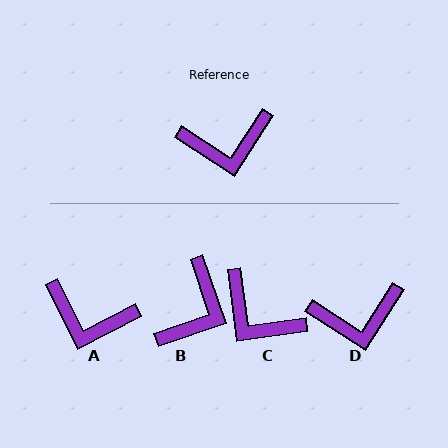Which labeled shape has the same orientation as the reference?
D.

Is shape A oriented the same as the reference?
No, it is off by about 30 degrees.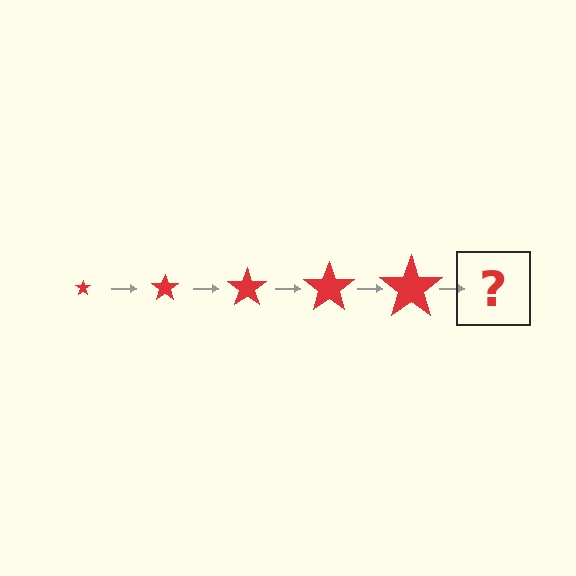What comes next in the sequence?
The next element should be a red star, larger than the previous one.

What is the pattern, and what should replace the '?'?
The pattern is that the star gets progressively larger each step. The '?' should be a red star, larger than the previous one.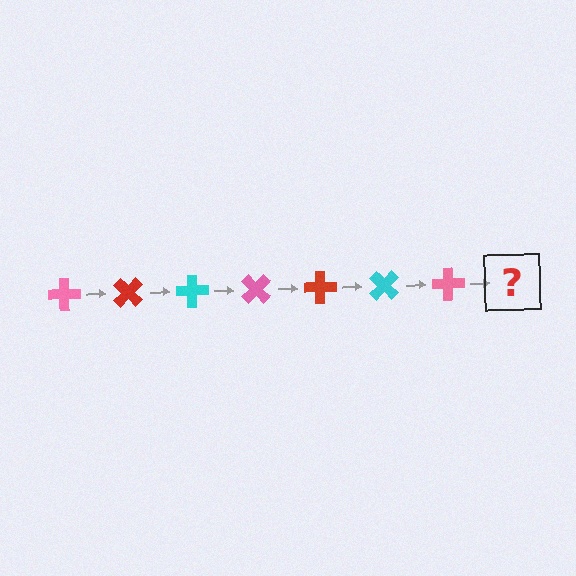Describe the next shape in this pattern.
It should be a red cross, rotated 315 degrees from the start.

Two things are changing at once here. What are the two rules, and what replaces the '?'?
The two rules are that it rotates 45 degrees each step and the color cycles through pink, red, and cyan. The '?' should be a red cross, rotated 315 degrees from the start.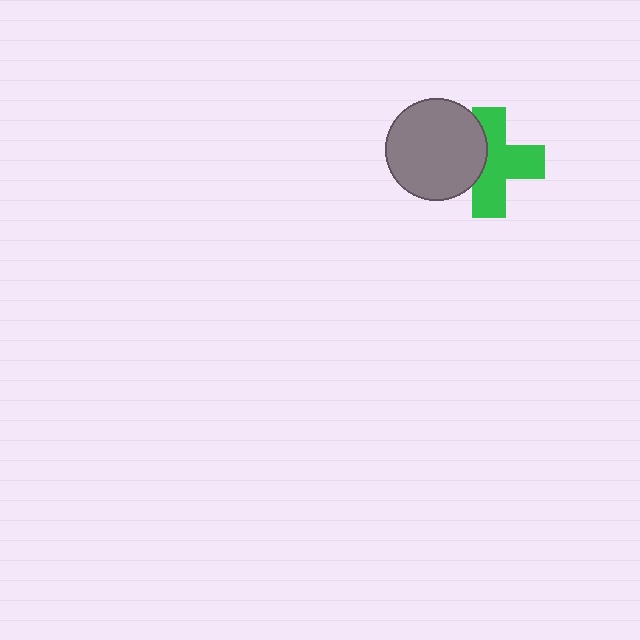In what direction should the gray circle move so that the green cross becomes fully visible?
The gray circle should move left. That is the shortest direction to clear the overlap and leave the green cross fully visible.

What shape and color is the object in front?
The object in front is a gray circle.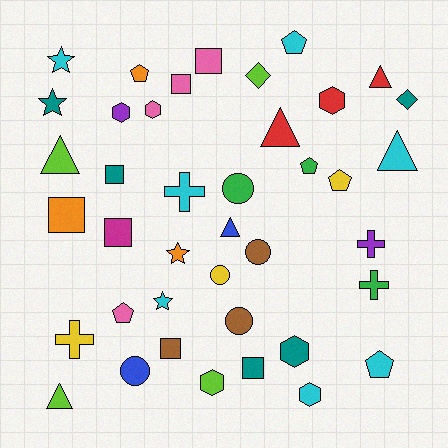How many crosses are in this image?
There are 4 crosses.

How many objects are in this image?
There are 40 objects.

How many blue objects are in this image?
There are 2 blue objects.